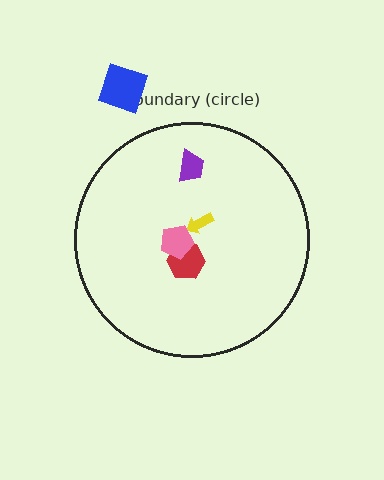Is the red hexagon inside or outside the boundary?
Inside.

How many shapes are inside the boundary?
4 inside, 1 outside.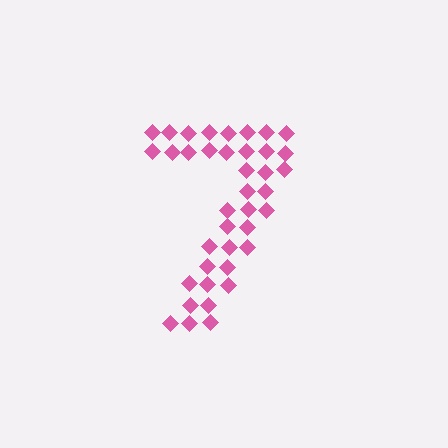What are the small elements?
The small elements are diamonds.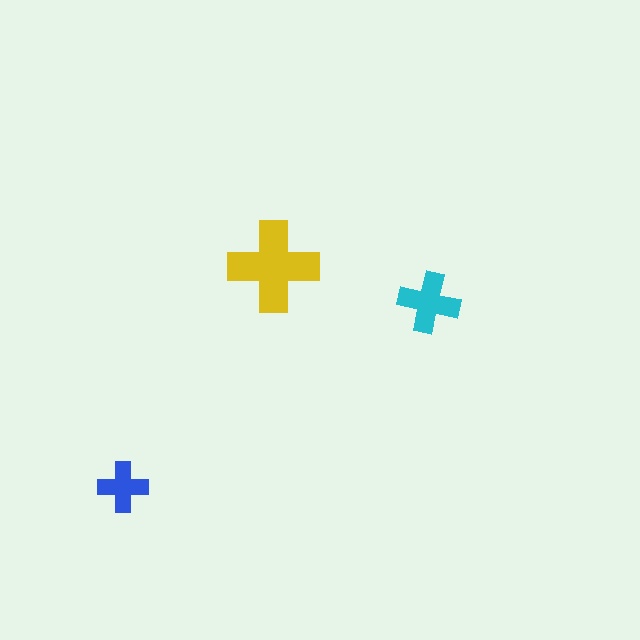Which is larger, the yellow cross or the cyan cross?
The yellow one.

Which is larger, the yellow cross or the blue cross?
The yellow one.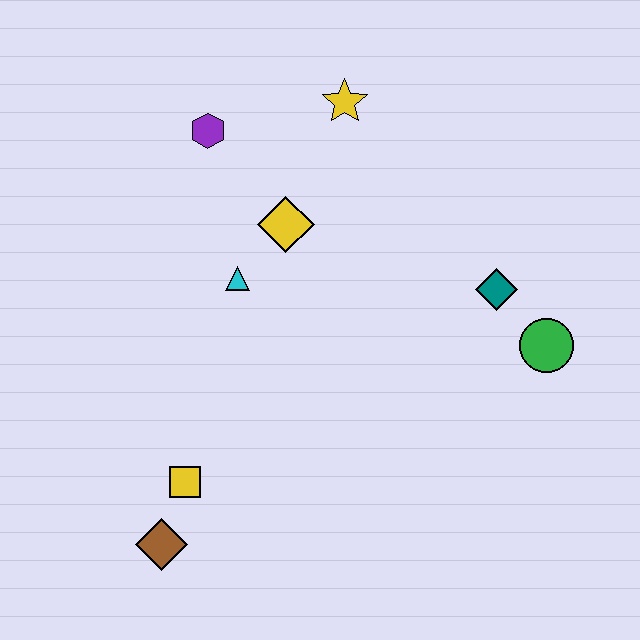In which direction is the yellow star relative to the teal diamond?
The yellow star is above the teal diamond.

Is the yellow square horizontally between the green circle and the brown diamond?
Yes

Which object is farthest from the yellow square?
The yellow star is farthest from the yellow square.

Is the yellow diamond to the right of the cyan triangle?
Yes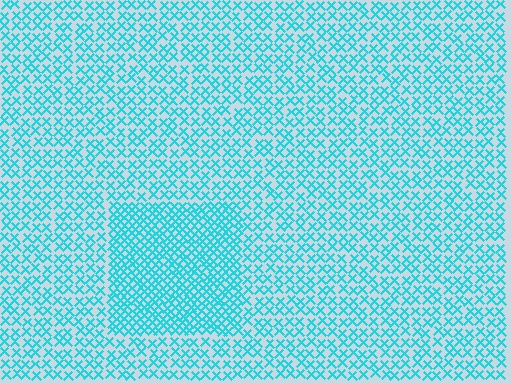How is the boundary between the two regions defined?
The boundary is defined by a change in element density (approximately 1.8x ratio). All elements are the same color, size, and shape.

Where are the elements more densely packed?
The elements are more densely packed inside the rectangle boundary.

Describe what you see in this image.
The image contains small cyan elements arranged at two different densities. A rectangle-shaped region is visible where the elements are more densely packed than the surrounding area.